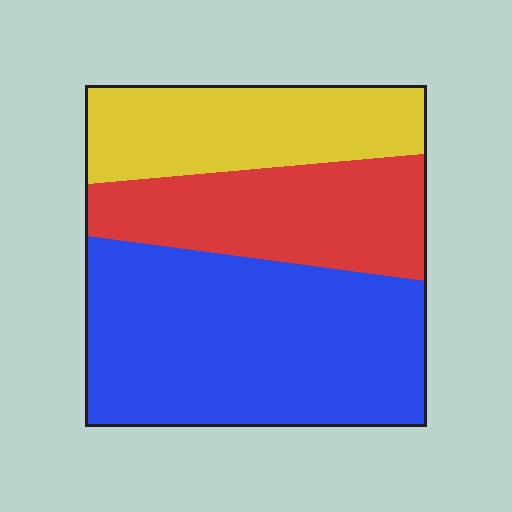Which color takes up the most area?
Blue, at roughly 50%.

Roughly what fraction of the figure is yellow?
Yellow takes up between a sixth and a third of the figure.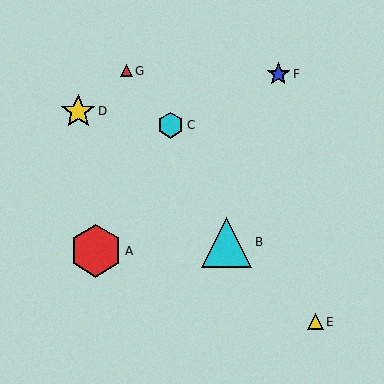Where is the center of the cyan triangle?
The center of the cyan triangle is at (227, 242).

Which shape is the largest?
The red hexagon (labeled A) is the largest.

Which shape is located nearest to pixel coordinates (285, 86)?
The blue star (labeled F) at (278, 74) is nearest to that location.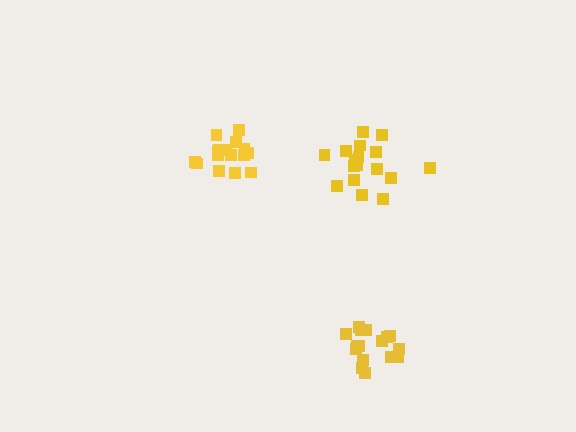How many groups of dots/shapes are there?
There are 3 groups.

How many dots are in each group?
Group 1: 16 dots, Group 2: 16 dots, Group 3: 17 dots (49 total).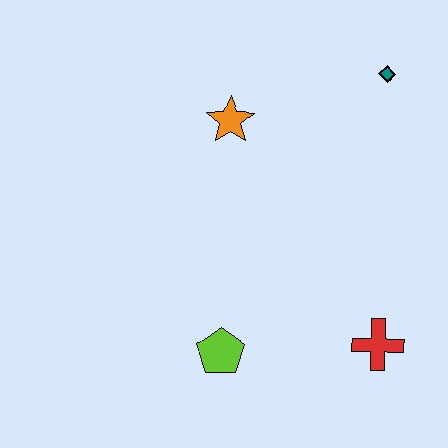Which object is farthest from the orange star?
The red cross is farthest from the orange star.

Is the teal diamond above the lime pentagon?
Yes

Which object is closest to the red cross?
The lime pentagon is closest to the red cross.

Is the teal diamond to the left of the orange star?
No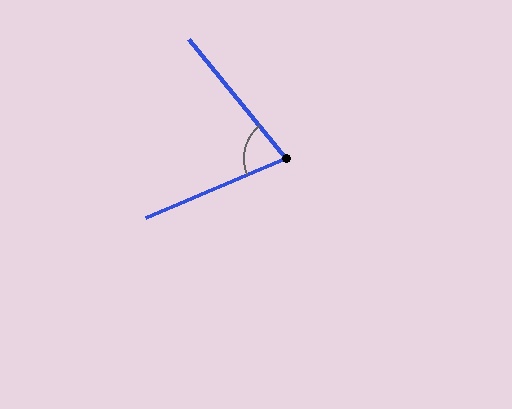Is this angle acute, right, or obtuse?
It is acute.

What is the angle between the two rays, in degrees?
Approximately 74 degrees.